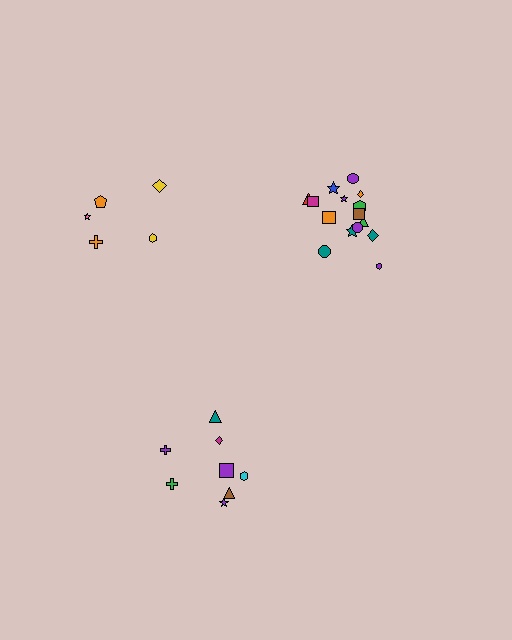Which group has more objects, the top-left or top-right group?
The top-right group.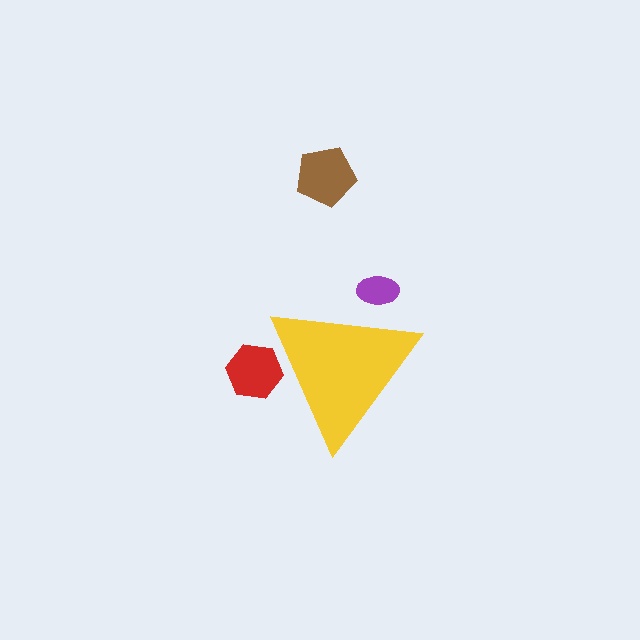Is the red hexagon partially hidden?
Yes, the red hexagon is partially hidden behind the yellow triangle.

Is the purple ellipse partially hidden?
Yes, the purple ellipse is partially hidden behind the yellow triangle.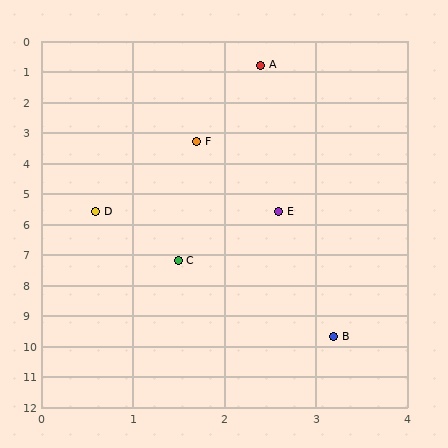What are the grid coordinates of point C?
Point C is at approximately (1.5, 7.2).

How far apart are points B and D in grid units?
Points B and D are about 4.9 grid units apart.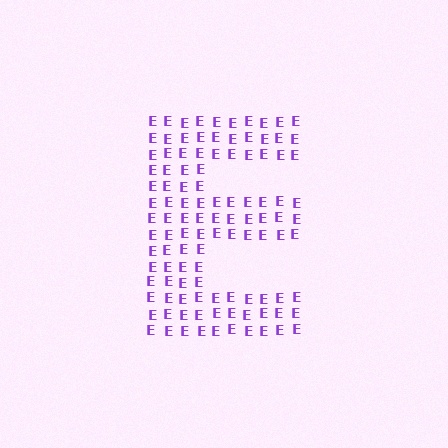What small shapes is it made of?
It is made of small letter E's.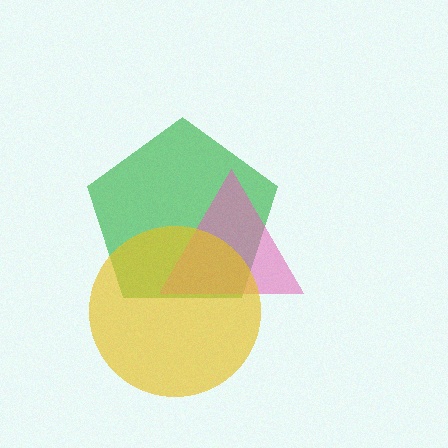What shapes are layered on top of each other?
The layered shapes are: a green pentagon, a pink triangle, a yellow circle.